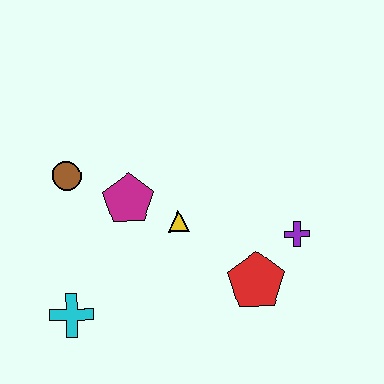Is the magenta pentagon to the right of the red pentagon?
No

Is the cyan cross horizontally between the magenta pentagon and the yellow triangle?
No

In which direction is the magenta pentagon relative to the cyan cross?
The magenta pentagon is above the cyan cross.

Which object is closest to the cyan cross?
The magenta pentagon is closest to the cyan cross.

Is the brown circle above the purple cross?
Yes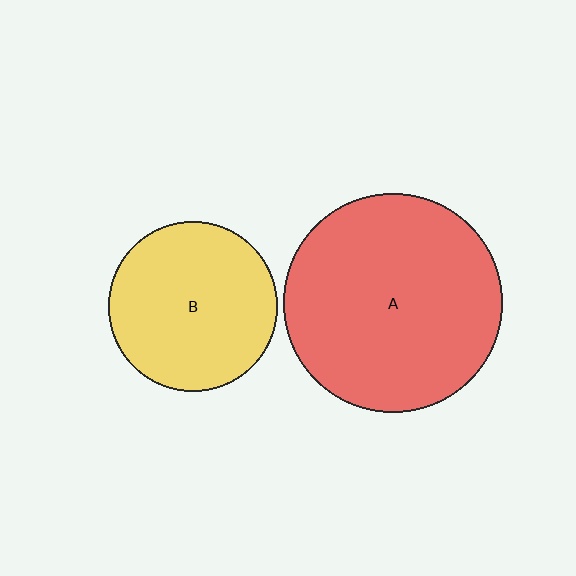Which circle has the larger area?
Circle A (red).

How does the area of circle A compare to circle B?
Approximately 1.7 times.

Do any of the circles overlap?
No, none of the circles overlap.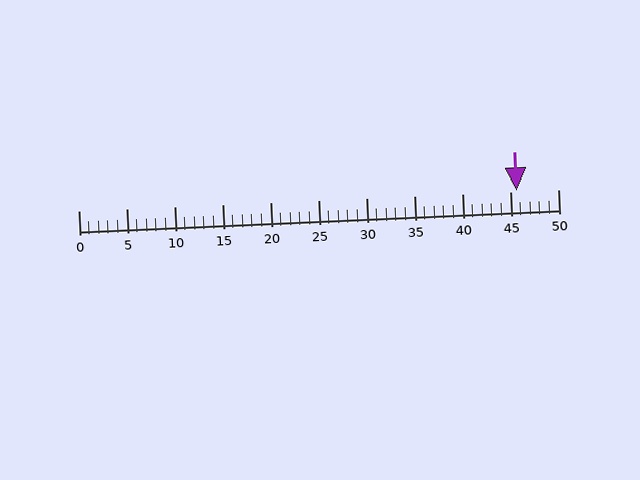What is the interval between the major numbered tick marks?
The major tick marks are spaced 5 units apart.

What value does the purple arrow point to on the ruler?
The purple arrow points to approximately 46.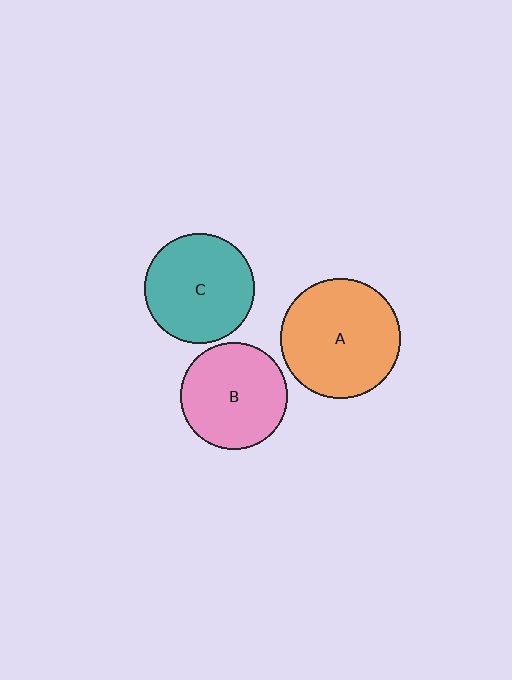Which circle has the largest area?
Circle A (orange).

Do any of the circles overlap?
No, none of the circles overlap.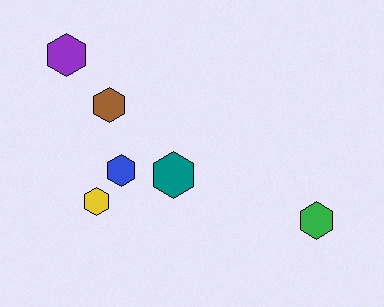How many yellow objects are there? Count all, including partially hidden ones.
There is 1 yellow object.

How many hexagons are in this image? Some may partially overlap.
There are 6 hexagons.